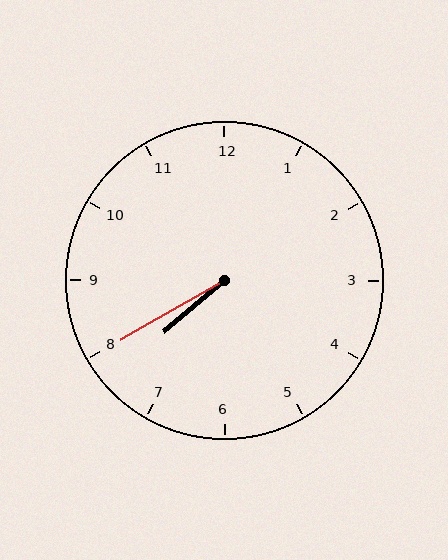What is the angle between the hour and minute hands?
Approximately 10 degrees.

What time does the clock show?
7:40.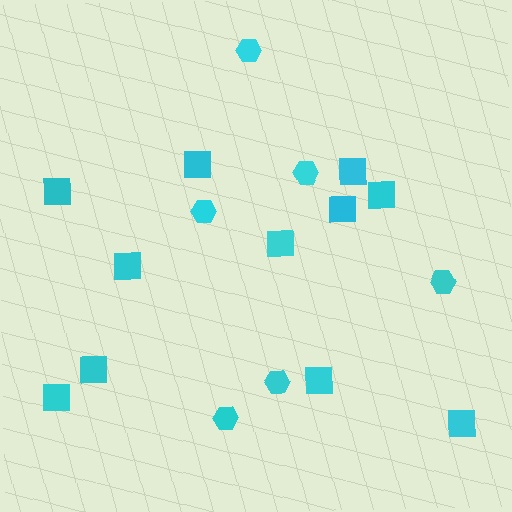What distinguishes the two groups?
There are 2 groups: one group of squares (11) and one group of hexagons (6).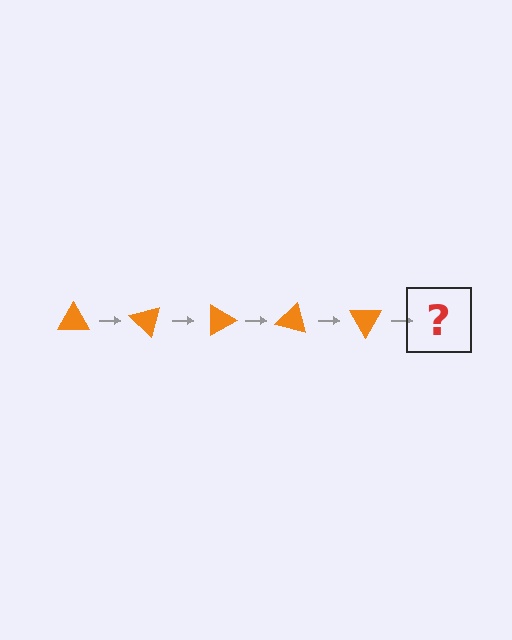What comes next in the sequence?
The next element should be an orange triangle rotated 225 degrees.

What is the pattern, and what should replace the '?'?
The pattern is that the triangle rotates 45 degrees each step. The '?' should be an orange triangle rotated 225 degrees.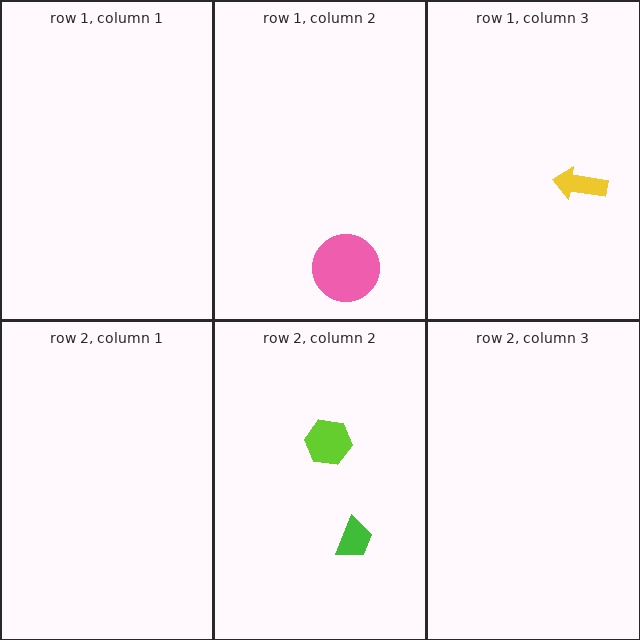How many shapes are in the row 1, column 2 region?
1.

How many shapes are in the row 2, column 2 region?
2.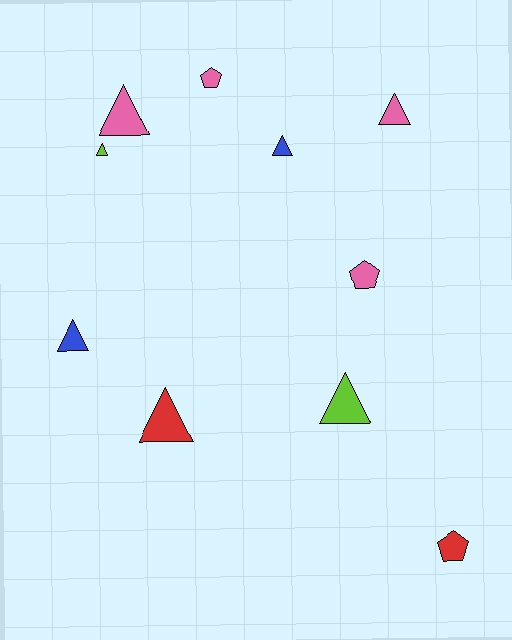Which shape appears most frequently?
Triangle, with 7 objects.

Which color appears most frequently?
Pink, with 4 objects.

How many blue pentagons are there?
There are no blue pentagons.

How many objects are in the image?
There are 10 objects.